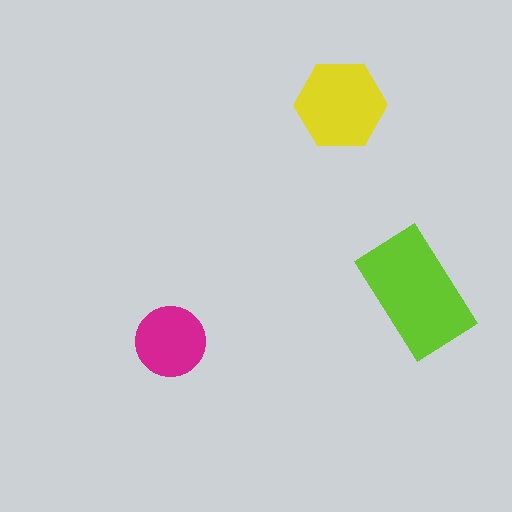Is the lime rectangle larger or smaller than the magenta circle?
Larger.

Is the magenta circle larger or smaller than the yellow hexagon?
Smaller.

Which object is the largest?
The lime rectangle.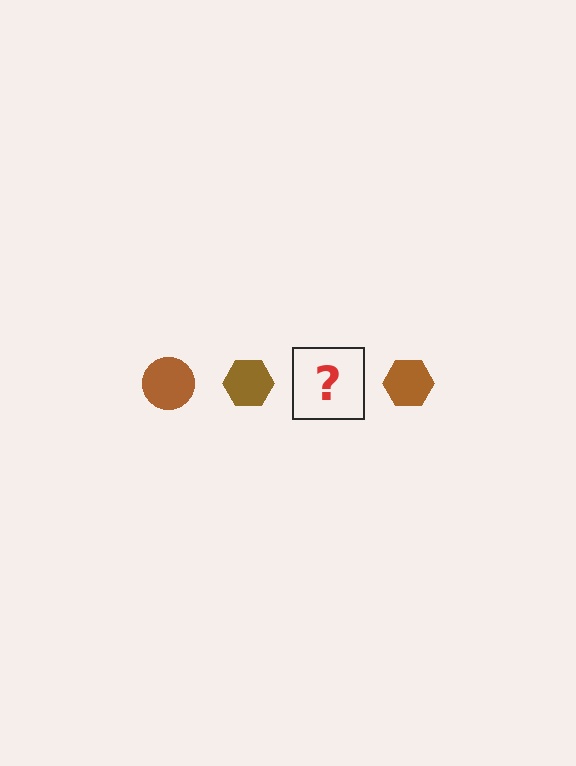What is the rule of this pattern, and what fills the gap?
The rule is that the pattern cycles through circle, hexagon shapes in brown. The gap should be filled with a brown circle.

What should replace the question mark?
The question mark should be replaced with a brown circle.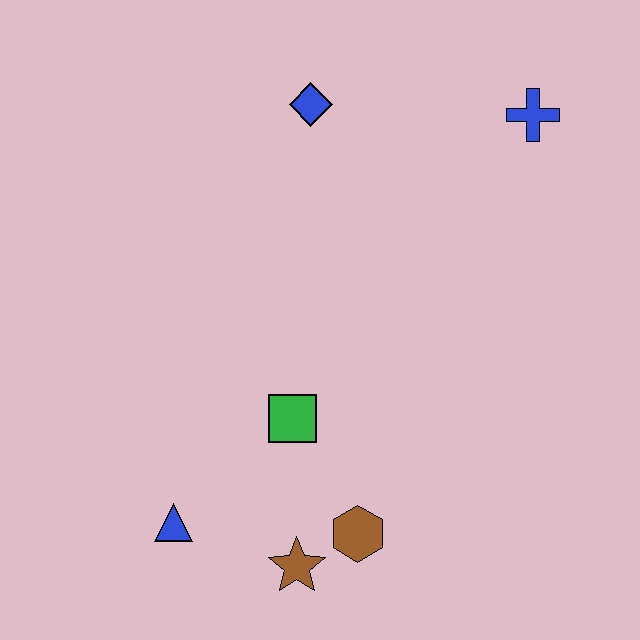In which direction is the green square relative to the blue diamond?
The green square is below the blue diamond.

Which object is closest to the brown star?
The brown hexagon is closest to the brown star.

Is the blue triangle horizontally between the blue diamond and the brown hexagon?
No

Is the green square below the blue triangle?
No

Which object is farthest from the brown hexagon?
The blue cross is farthest from the brown hexagon.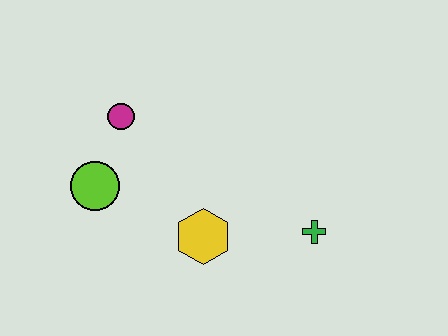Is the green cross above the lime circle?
No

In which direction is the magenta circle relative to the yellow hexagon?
The magenta circle is above the yellow hexagon.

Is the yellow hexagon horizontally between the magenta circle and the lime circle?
No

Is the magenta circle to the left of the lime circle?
No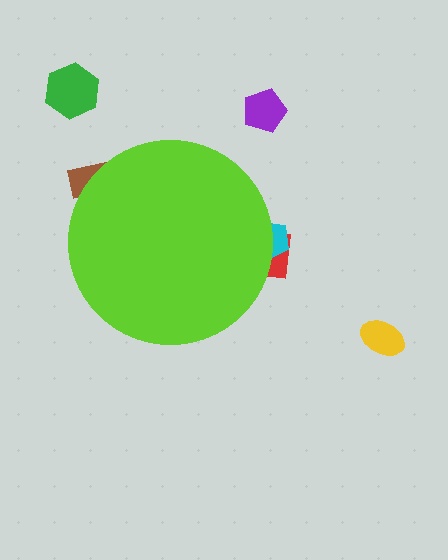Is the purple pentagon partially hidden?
No, the purple pentagon is fully visible.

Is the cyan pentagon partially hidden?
Yes, the cyan pentagon is partially hidden behind the lime circle.